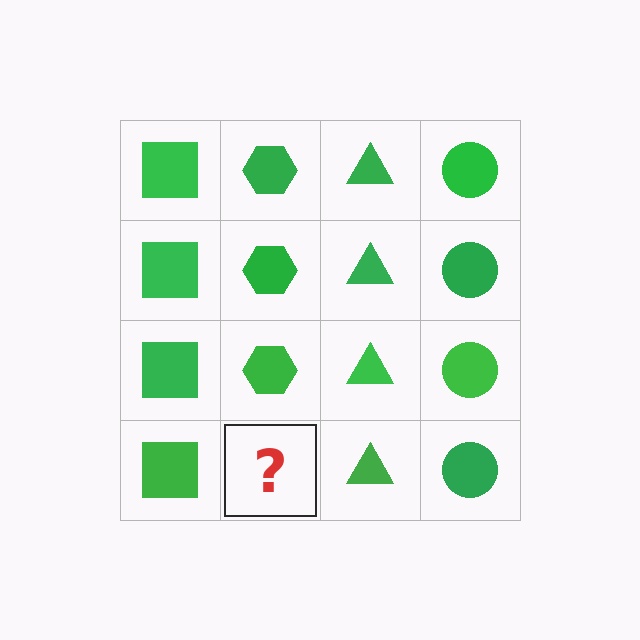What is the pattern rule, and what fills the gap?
The rule is that each column has a consistent shape. The gap should be filled with a green hexagon.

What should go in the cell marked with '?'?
The missing cell should contain a green hexagon.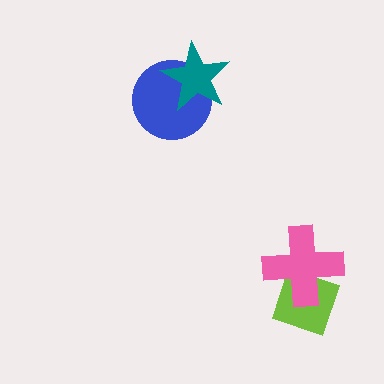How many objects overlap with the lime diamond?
1 object overlaps with the lime diamond.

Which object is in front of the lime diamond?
The pink cross is in front of the lime diamond.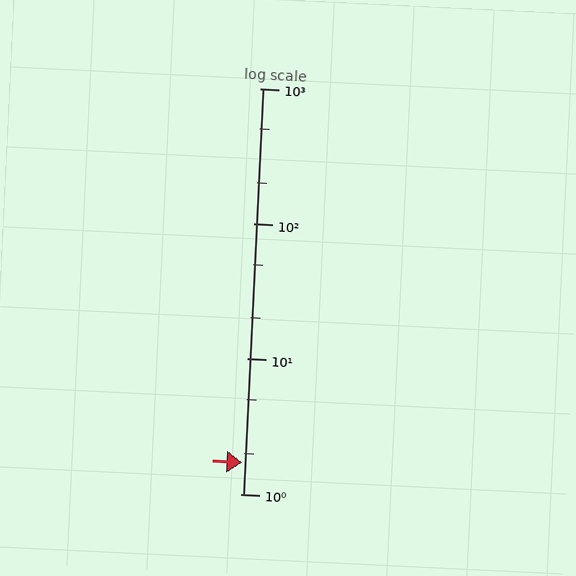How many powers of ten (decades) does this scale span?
The scale spans 3 decades, from 1 to 1000.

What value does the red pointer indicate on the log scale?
The pointer indicates approximately 1.7.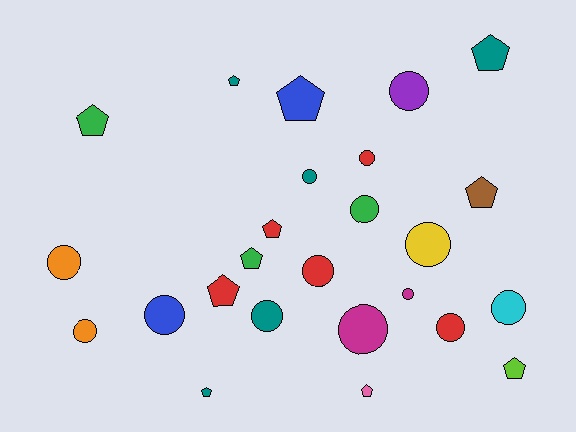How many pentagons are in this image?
There are 11 pentagons.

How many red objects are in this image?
There are 5 red objects.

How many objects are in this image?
There are 25 objects.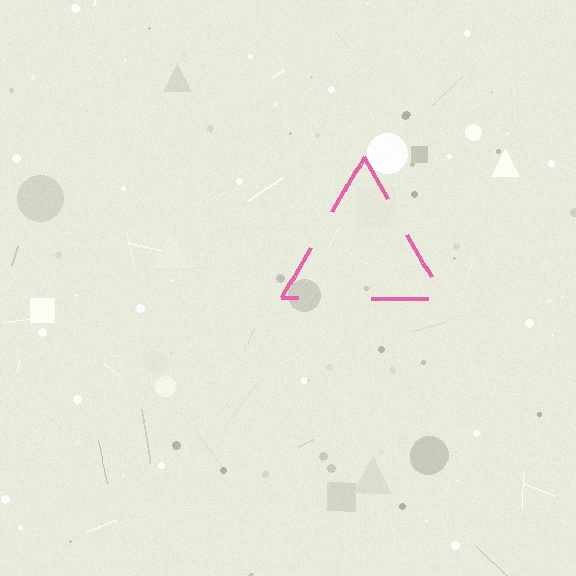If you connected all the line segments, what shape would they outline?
They would outline a triangle.